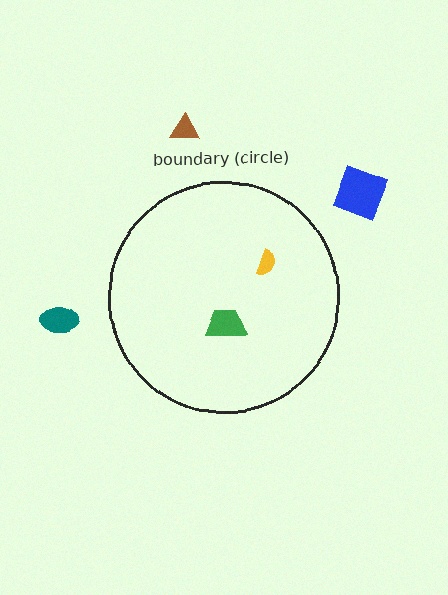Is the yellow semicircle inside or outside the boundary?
Inside.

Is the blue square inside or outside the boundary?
Outside.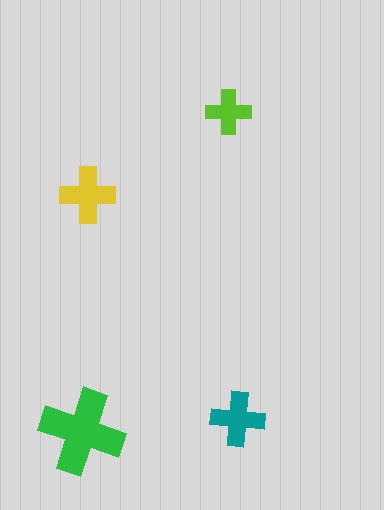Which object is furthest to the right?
The teal cross is rightmost.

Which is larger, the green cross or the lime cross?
The green one.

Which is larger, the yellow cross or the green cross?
The green one.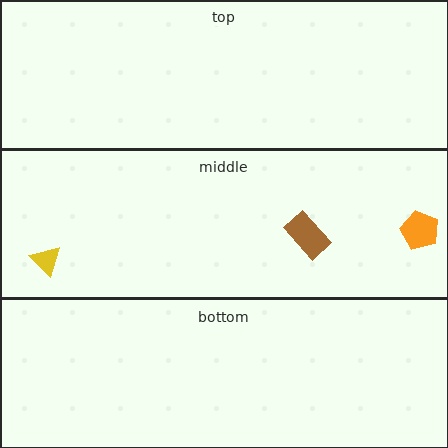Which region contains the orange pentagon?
The middle region.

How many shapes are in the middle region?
3.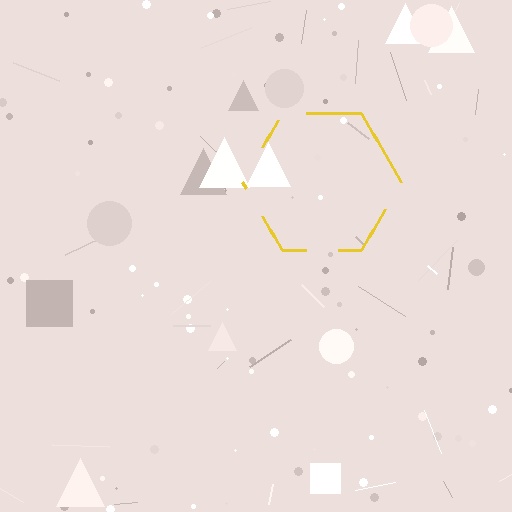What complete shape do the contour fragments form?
The contour fragments form a hexagon.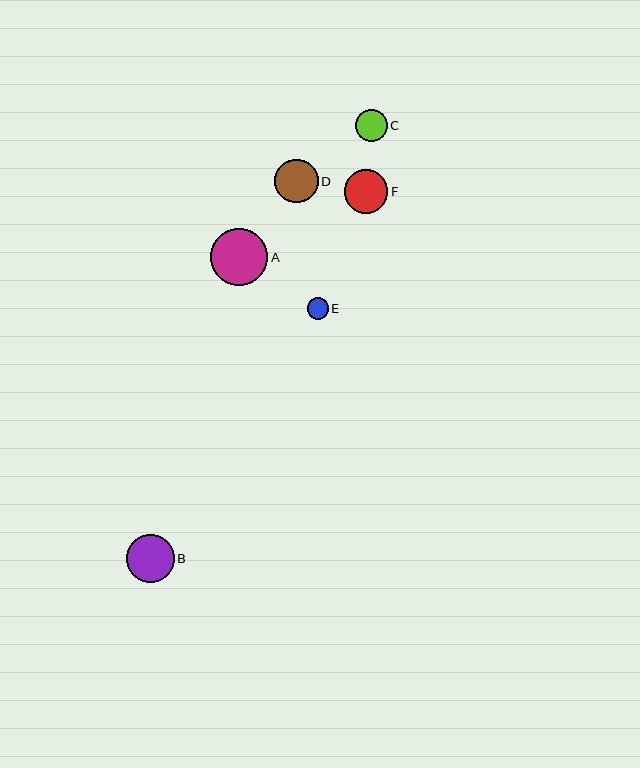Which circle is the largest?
Circle A is the largest with a size of approximately 57 pixels.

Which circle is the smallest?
Circle E is the smallest with a size of approximately 21 pixels.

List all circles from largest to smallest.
From largest to smallest: A, B, F, D, C, E.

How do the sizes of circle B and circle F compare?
Circle B and circle F are approximately the same size.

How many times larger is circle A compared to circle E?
Circle A is approximately 2.7 times the size of circle E.